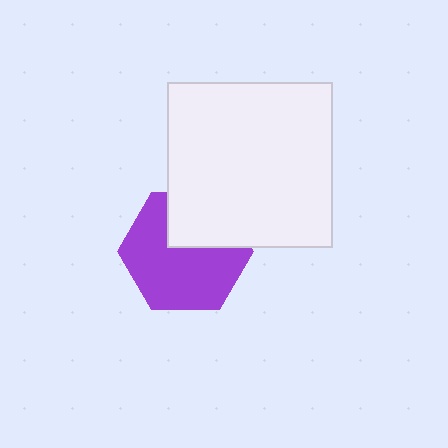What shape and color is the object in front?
The object in front is a white square.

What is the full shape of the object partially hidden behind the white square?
The partially hidden object is a purple hexagon.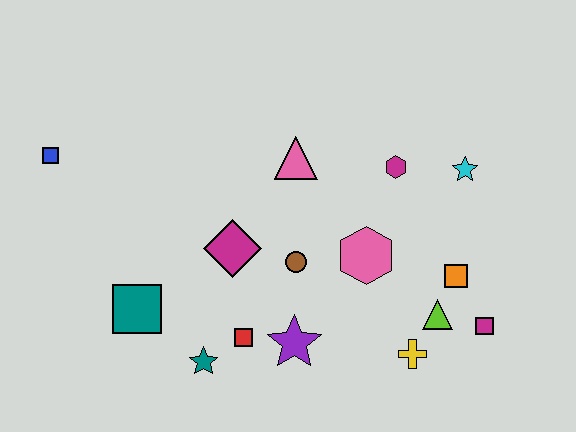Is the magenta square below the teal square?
Yes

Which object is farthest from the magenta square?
The blue square is farthest from the magenta square.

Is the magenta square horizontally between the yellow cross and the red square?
No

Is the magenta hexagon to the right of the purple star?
Yes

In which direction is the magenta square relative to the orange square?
The magenta square is below the orange square.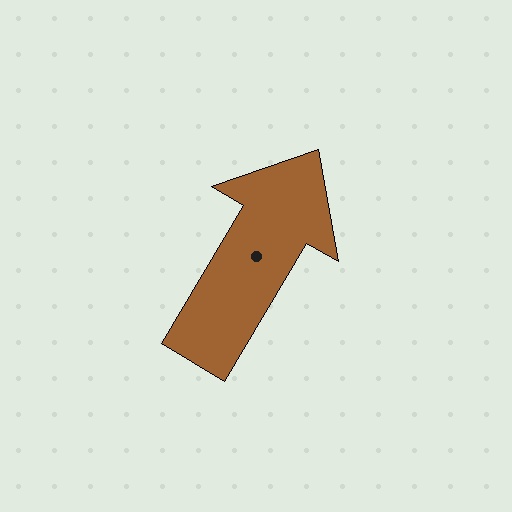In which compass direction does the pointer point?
Northeast.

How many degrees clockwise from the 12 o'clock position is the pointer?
Approximately 31 degrees.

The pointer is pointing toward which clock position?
Roughly 1 o'clock.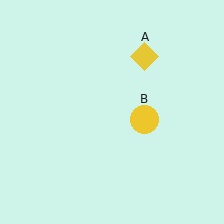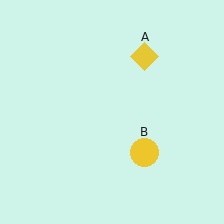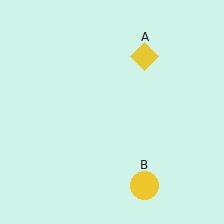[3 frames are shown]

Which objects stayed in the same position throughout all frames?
Yellow diamond (object A) remained stationary.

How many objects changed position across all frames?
1 object changed position: yellow circle (object B).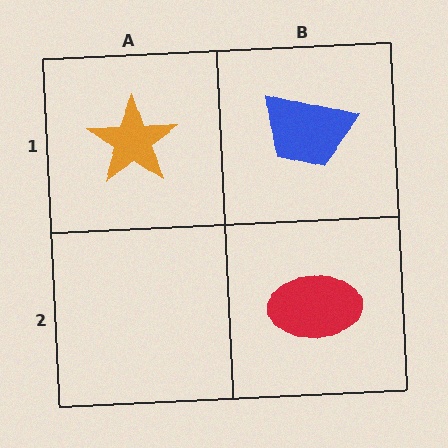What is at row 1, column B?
A blue trapezoid.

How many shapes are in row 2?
1 shape.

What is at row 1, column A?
An orange star.